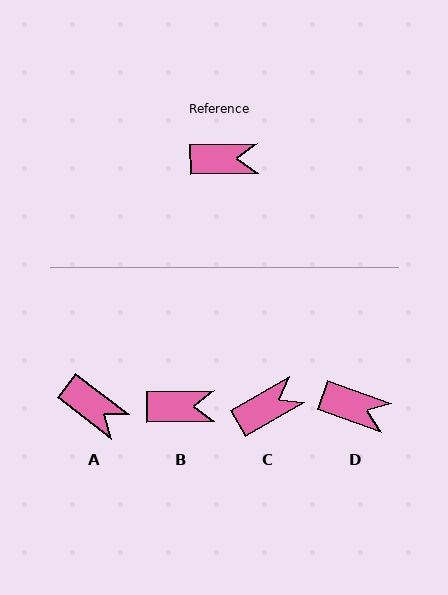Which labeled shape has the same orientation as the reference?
B.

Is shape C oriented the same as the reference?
No, it is off by about 29 degrees.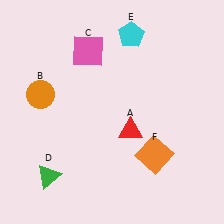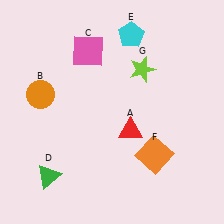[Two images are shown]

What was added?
A lime star (G) was added in Image 2.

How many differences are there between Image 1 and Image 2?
There is 1 difference between the two images.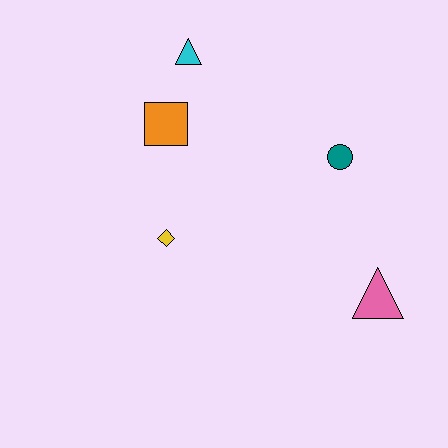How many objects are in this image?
There are 5 objects.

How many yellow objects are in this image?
There is 1 yellow object.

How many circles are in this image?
There is 1 circle.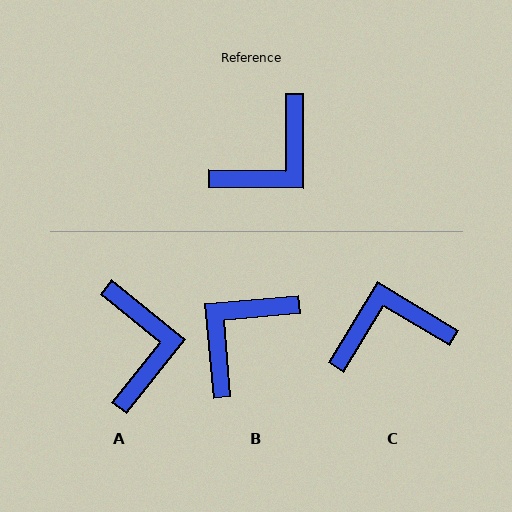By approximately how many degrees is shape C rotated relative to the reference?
Approximately 149 degrees counter-clockwise.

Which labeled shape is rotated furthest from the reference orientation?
B, about 175 degrees away.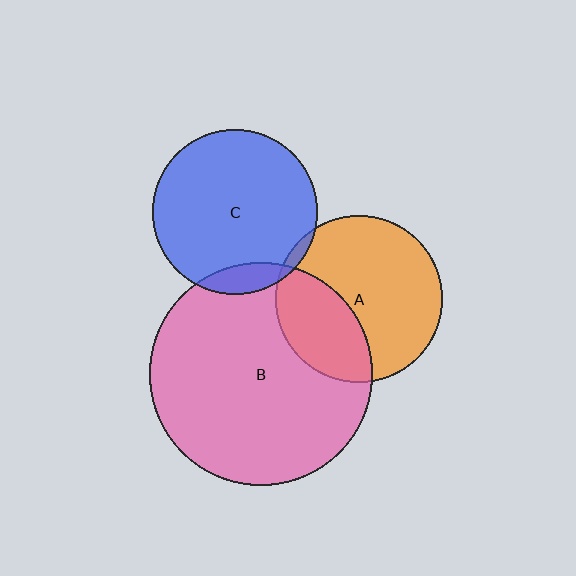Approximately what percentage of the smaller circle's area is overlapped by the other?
Approximately 5%.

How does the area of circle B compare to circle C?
Approximately 1.8 times.